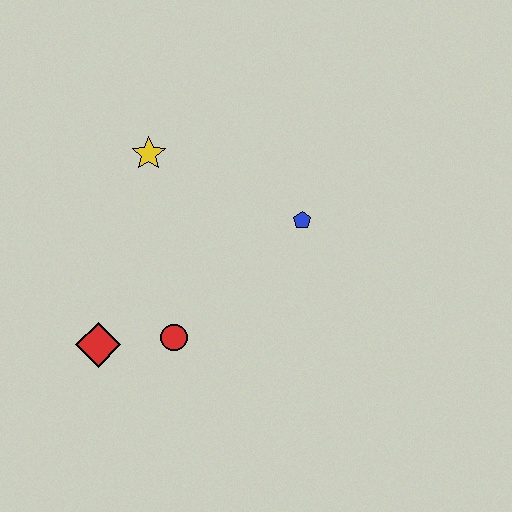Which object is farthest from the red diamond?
The blue pentagon is farthest from the red diamond.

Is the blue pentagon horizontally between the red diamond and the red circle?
No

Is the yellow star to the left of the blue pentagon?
Yes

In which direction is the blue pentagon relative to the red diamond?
The blue pentagon is to the right of the red diamond.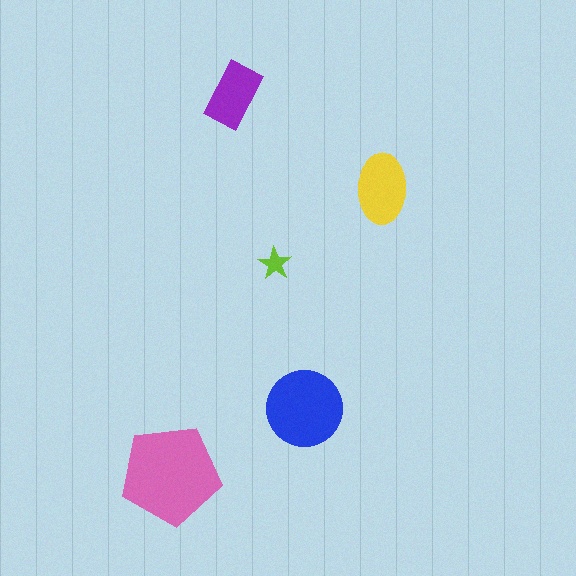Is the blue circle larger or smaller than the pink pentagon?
Smaller.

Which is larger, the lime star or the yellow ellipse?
The yellow ellipse.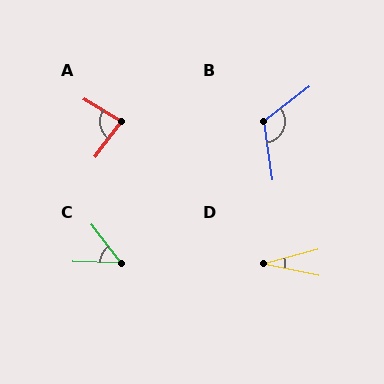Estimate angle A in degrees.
Approximately 84 degrees.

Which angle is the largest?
B, at approximately 119 degrees.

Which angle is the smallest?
D, at approximately 26 degrees.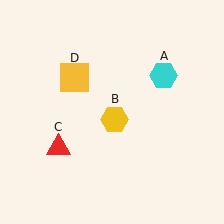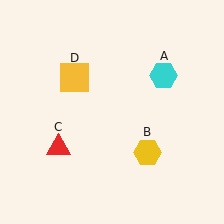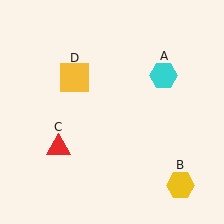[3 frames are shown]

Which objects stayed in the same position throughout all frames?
Cyan hexagon (object A) and red triangle (object C) and yellow square (object D) remained stationary.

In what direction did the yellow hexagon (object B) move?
The yellow hexagon (object B) moved down and to the right.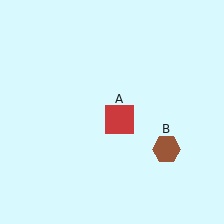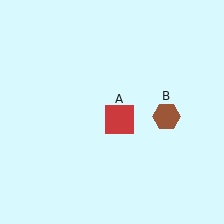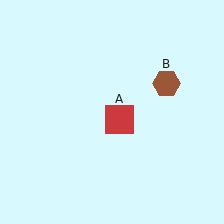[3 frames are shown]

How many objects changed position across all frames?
1 object changed position: brown hexagon (object B).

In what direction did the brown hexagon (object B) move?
The brown hexagon (object B) moved up.